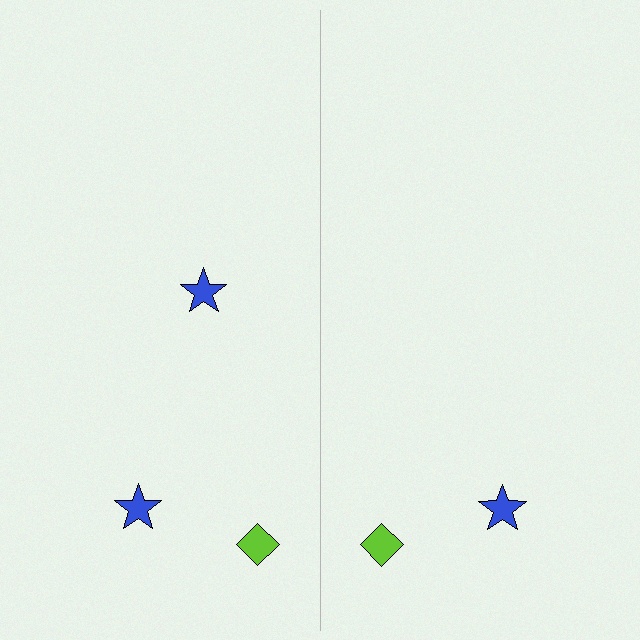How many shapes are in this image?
There are 5 shapes in this image.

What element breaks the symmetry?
A blue star is missing from the right side.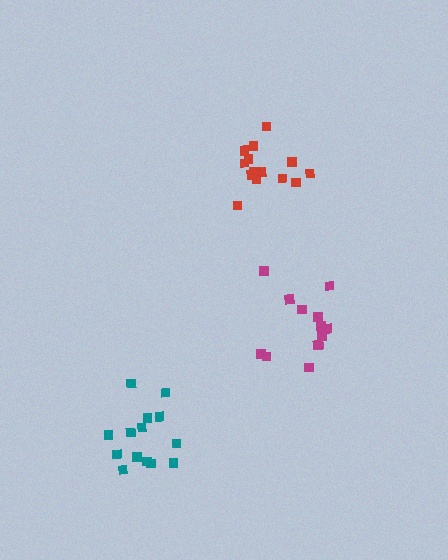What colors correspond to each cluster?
The clusters are colored: teal, magenta, red.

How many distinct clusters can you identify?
There are 3 distinct clusters.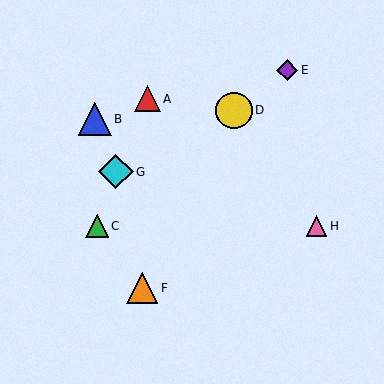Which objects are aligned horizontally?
Objects C, H are aligned horizontally.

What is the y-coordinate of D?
Object D is at y≈110.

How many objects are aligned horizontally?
2 objects (C, H) are aligned horizontally.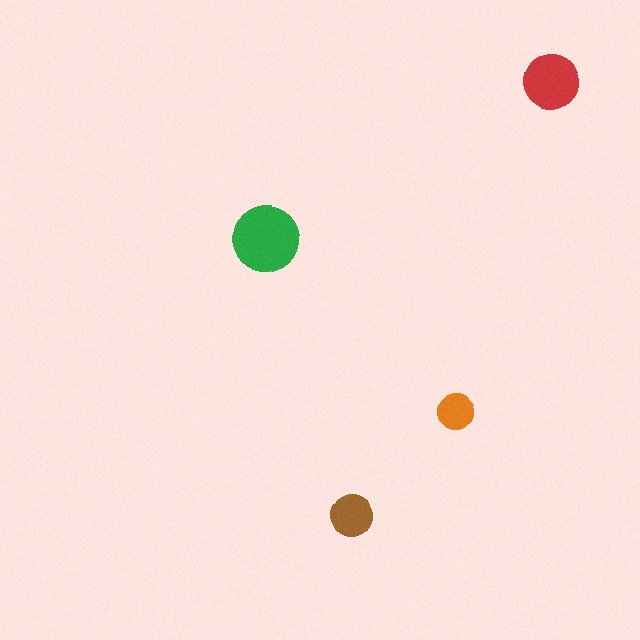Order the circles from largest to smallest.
the green one, the red one, the brown one, the orange one.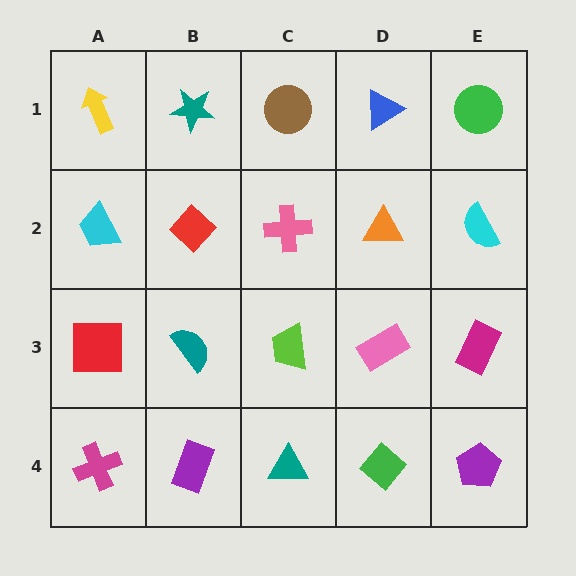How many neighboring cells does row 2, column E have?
3.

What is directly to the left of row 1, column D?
A brown circle.